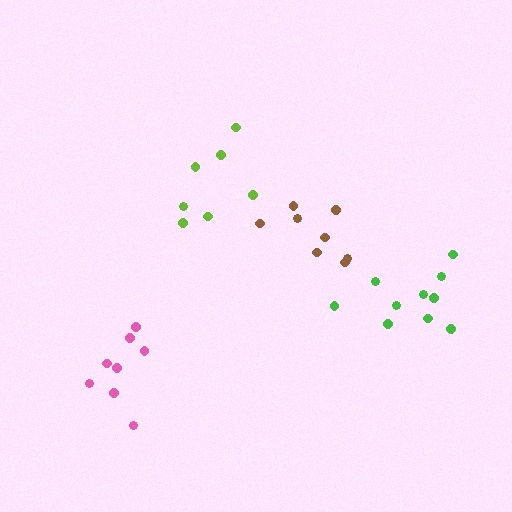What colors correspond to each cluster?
The clusters are colored: pink, lime, green, brown.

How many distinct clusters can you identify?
There are 4 distinct clusters.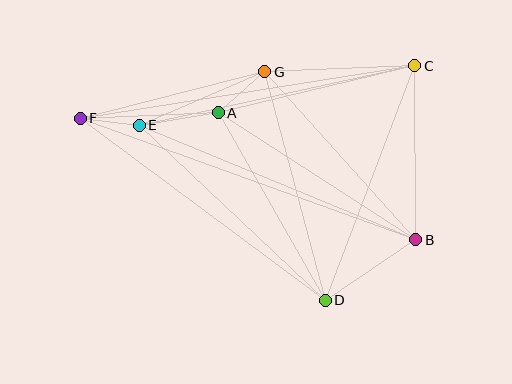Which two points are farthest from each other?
Points B and F are farthest from each other.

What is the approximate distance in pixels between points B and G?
The distance between B and G is approximately 226 pixels.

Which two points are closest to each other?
Points E and F are closest to each other.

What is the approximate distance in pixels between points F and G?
The distance between F and G is approximately 190 pixels.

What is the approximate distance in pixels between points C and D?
The distance between C and D is approximately 251 pixels.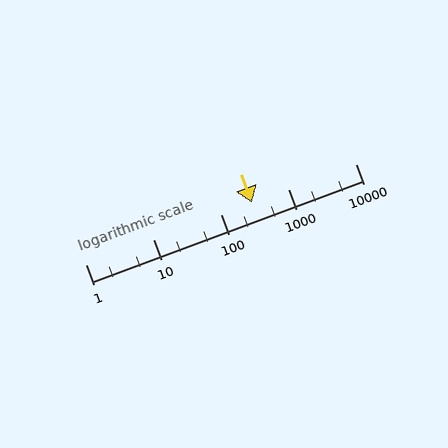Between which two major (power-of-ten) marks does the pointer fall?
The pointer is between 100 and 1000.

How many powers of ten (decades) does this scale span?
The scale spans 4 decades, from 1 to 10000.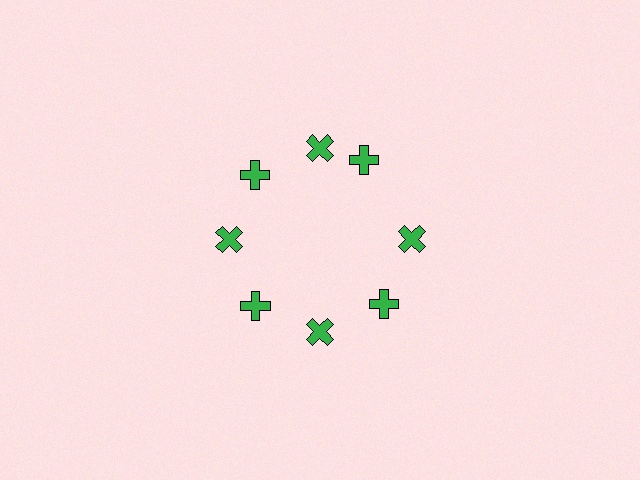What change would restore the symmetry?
The symmetry would be restored by rotating it back into even spacing with its neighbors so that all 8 crosses sit at equal angles and equal distance from the center.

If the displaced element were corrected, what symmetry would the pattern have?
It would have 8-fold rotational symmetry — the pattern would map onto itself every 45 degrees.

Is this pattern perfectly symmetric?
No. The 8 green crosses are arranged in a ring, but one element near the 2 o'clock position is rotated out of alignment along the ring, breaking the 8-fold rotational symmetry.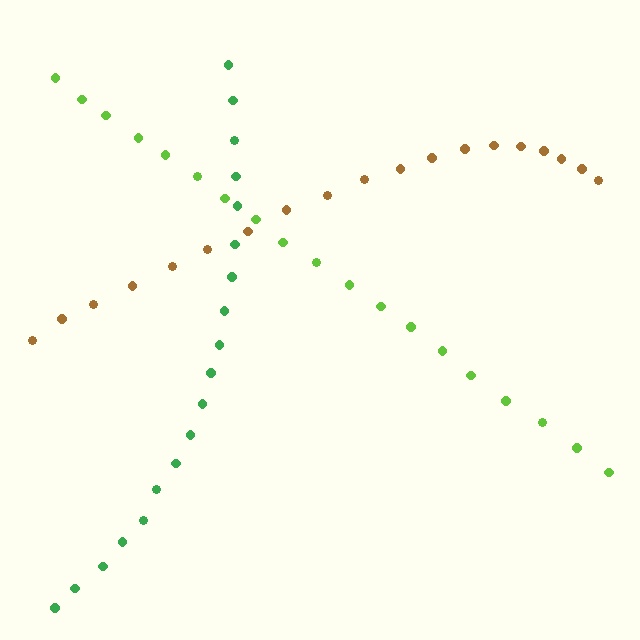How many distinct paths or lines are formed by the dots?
There are 3 distinct paths.